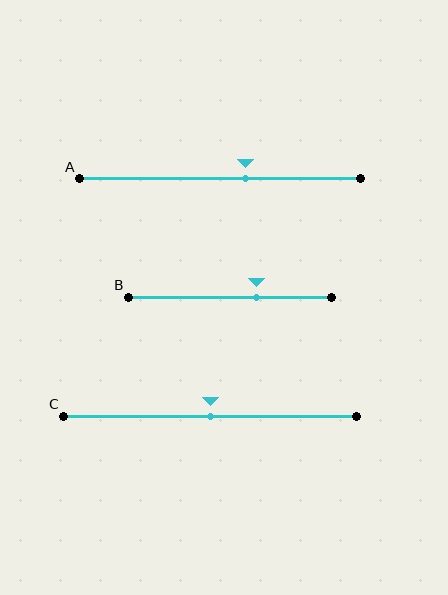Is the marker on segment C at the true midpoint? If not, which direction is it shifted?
Yes, the marker on segment C is at the true midpoint.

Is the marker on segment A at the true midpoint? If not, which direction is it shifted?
No, the marker on segment A is shifted to the right by about 9% of the segment length.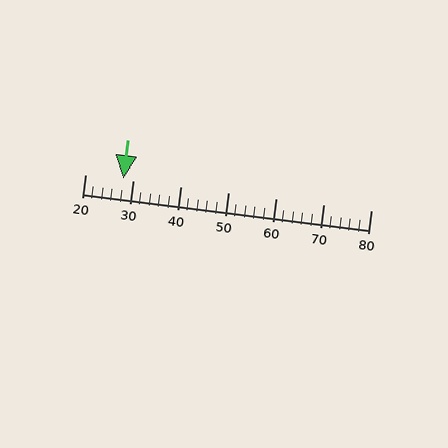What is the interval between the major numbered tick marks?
The major tick marks are spaced 10 units apart.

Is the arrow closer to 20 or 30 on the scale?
The arrow is closer to 30.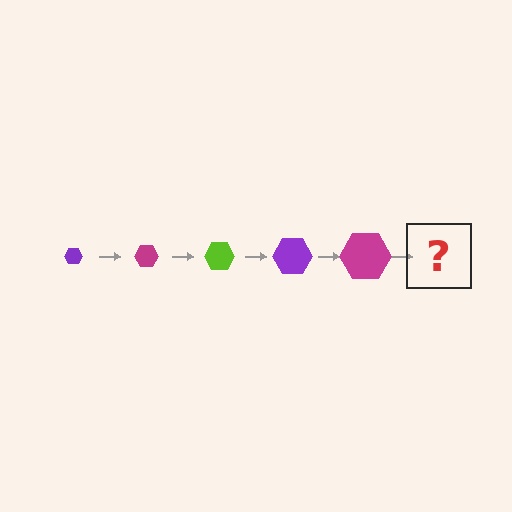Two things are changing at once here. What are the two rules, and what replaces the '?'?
The two rules are that the hexagon grows larger each step and the color cycles through purple, magenta, and lime. The '?' should be a lime hexagon, larger than the previous one.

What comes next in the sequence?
The next element should be a lime hexagon, larger than the previous one.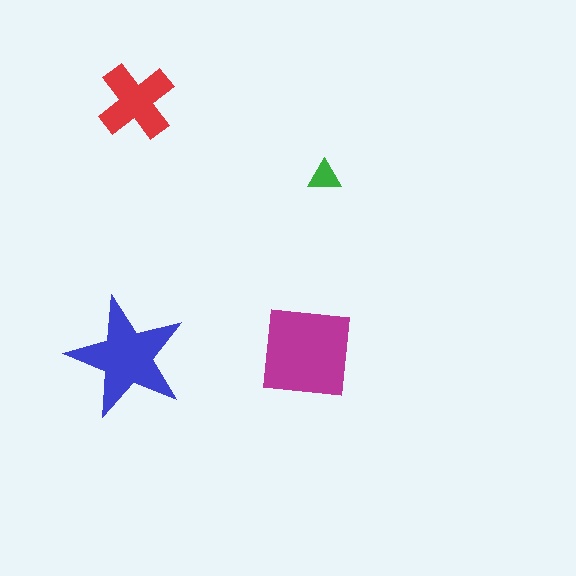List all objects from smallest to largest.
The green triangle, the red cross, the blue star, the magenta square.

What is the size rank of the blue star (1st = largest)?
2nd.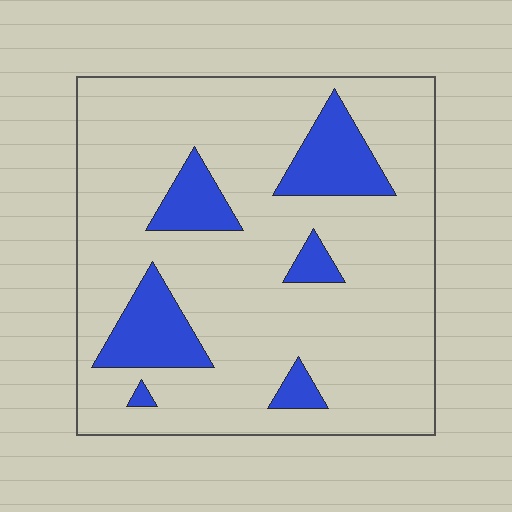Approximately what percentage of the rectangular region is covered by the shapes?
Approximately 15%.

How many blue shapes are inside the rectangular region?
6.